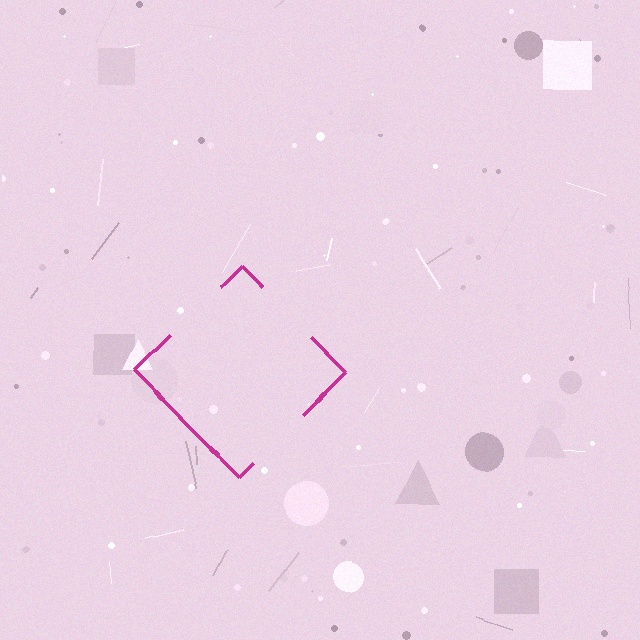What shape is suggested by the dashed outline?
The dashed outline suggests a diamond.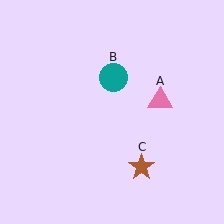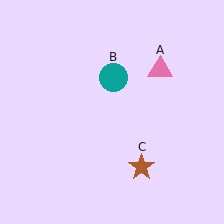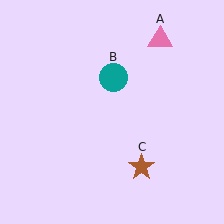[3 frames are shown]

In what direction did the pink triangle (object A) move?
The pink triangle (object A) moved up.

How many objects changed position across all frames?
1 object changed position: pink triangle (object A).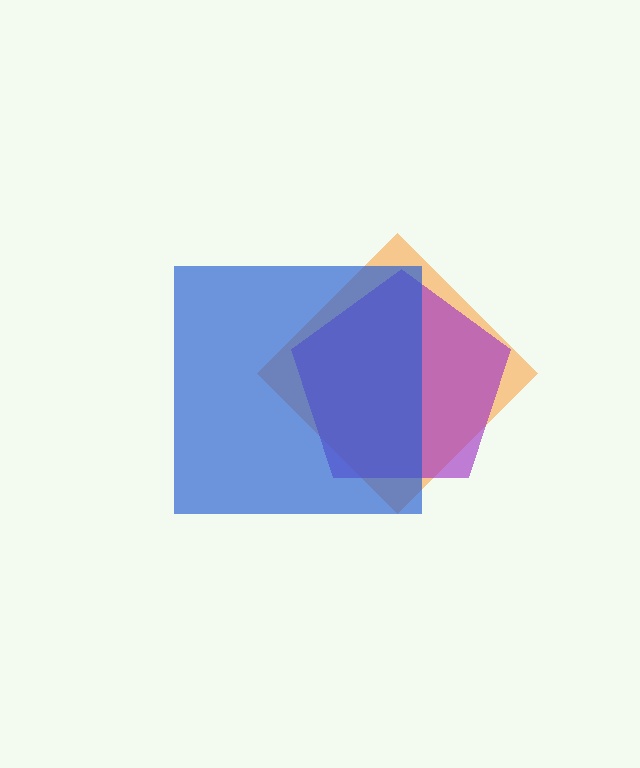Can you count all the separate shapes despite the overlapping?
Yes, there are 3 separate shapes.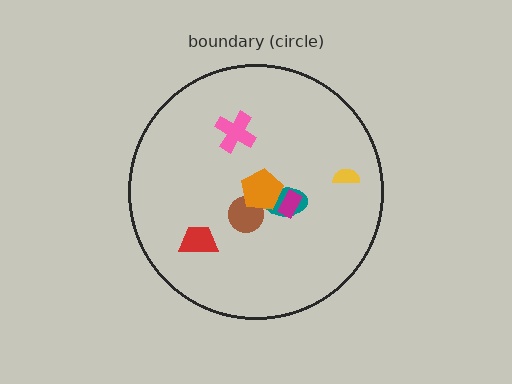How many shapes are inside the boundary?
7 inside, 0 outside.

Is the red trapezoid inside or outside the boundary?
Inside.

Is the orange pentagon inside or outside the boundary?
Inside.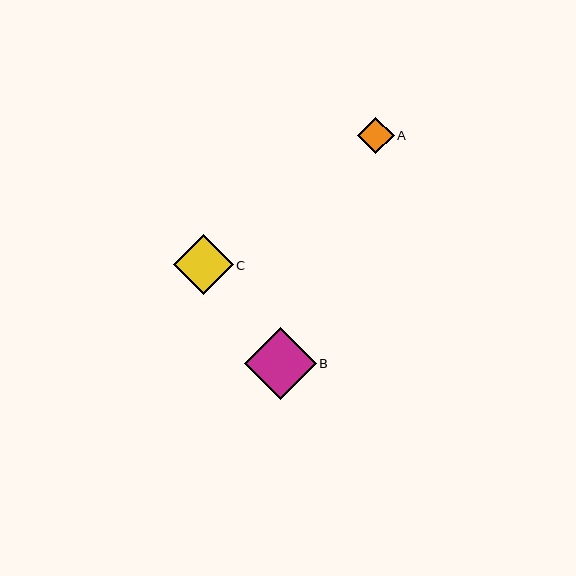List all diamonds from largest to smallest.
From largest to smallest: B, C, A.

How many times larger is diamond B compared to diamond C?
Diamond B is approximately 1.2 times the size of diamond C.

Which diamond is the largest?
Diamond B is the largest with a size of approximately 72 pixels.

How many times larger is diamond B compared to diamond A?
Diamond B is approximately 2.0 times the size of diamond A.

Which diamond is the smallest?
Diamond A is the smallest with a size of approximately 36 pixels.